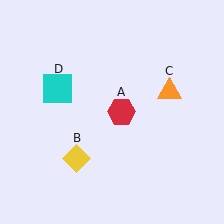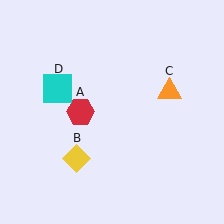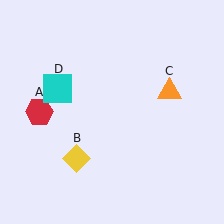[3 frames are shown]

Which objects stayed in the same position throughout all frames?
Yellow diamond (object B) and orange triangle (object C) and cyan square (object D) remained stationary.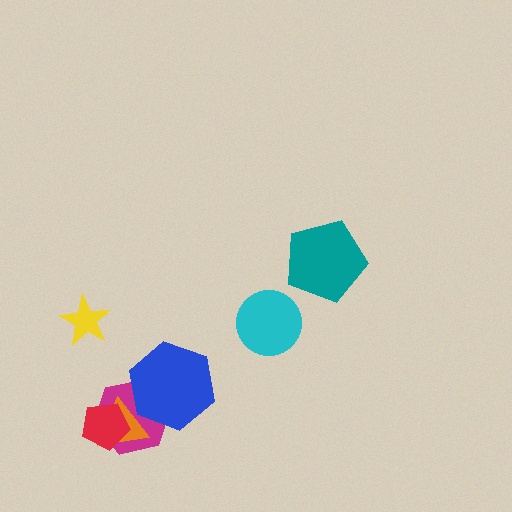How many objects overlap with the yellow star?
0 objects overlap with the yellow star.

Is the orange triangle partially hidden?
Yes, it is partially covered by another shape.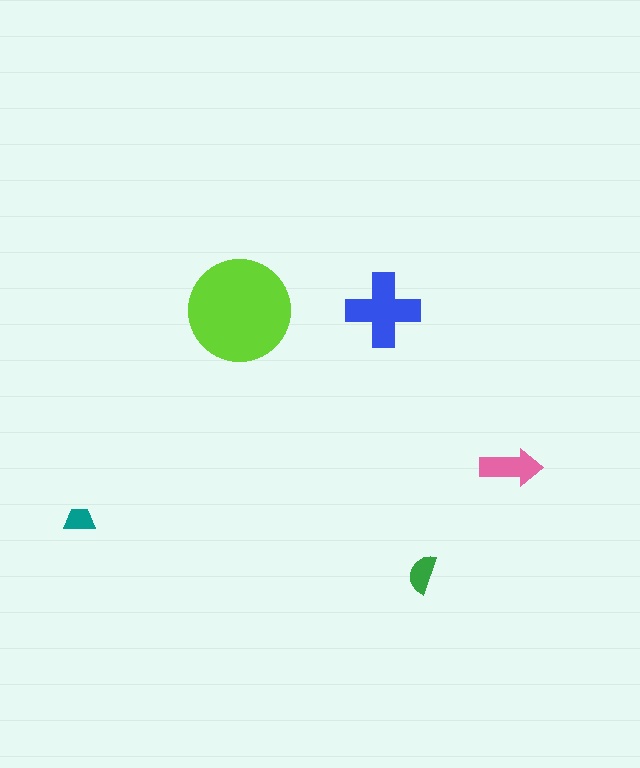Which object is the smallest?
The teal trapezoid.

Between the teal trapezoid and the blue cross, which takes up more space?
The blue cross.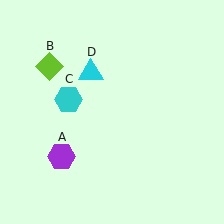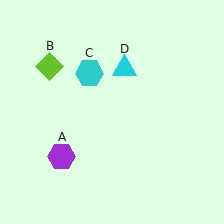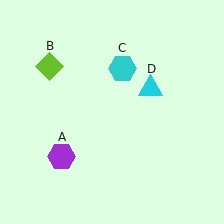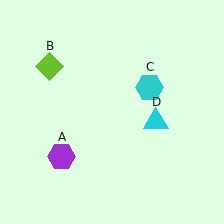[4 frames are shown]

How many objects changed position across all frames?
2 objects changed position: cyan hexagon (object C), cyan triangle (object D).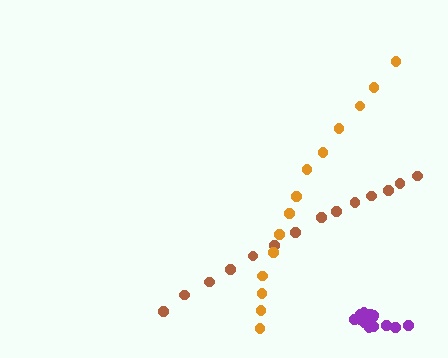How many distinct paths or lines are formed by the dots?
There are 3 distinct paths.